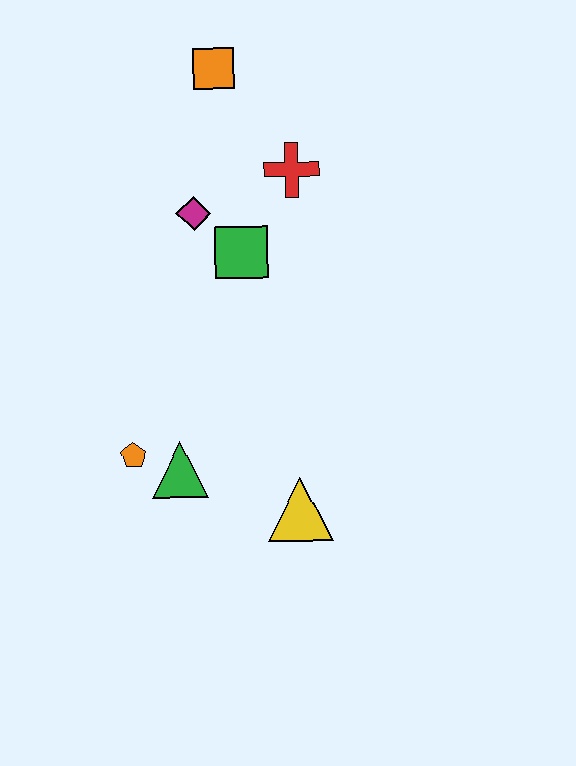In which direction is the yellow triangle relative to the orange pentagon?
The yellow triangle is to the right of the orange pentagon.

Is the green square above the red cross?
No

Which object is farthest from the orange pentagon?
The orange square is farthest from the orange pentagon.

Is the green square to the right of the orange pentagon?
Yes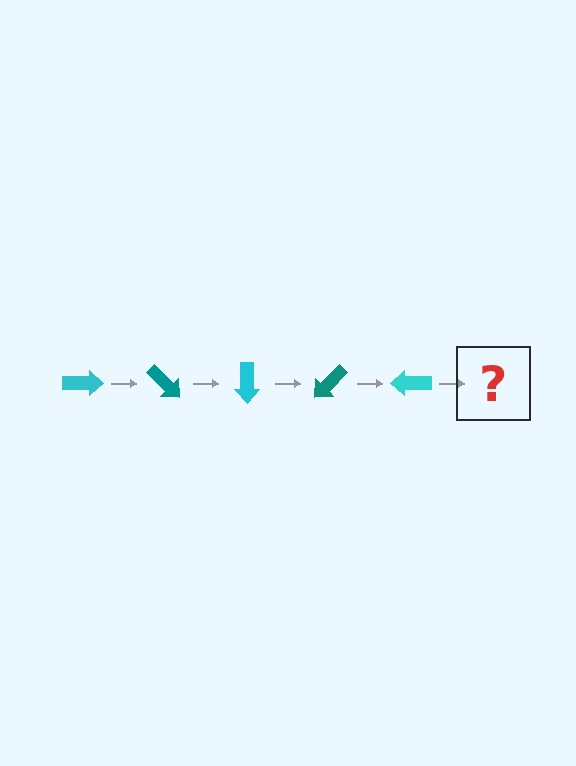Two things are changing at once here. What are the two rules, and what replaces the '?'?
The two rules are that it rotates 45 degrees each step and the color cycles through cyan and teal. The '?' should be a teal arrow, rotated 225 degrees from the start.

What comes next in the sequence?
The next element should be a teal arrow, rotated 225 degrees from the start.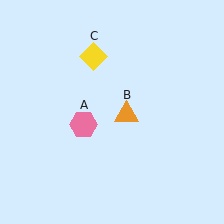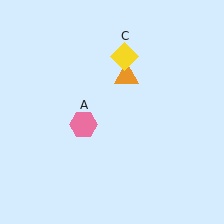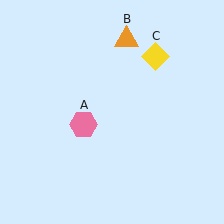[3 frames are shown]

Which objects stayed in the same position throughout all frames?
Pink hexagon (object A) remained stationary.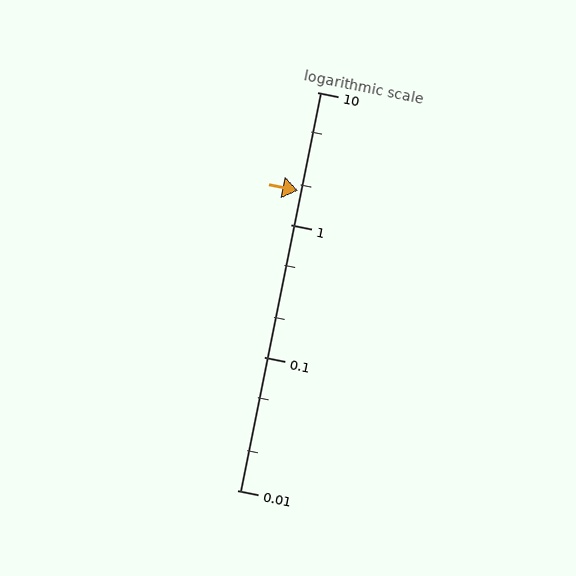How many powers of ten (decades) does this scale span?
The scale spans 3 decades, from 0.01 to 10.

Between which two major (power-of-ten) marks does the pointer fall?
The pointer is between 1 and 10.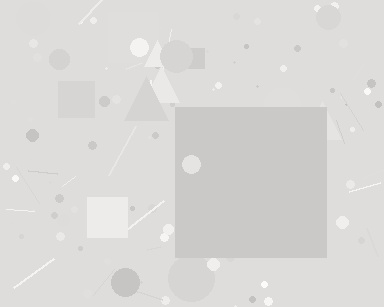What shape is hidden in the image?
A square is hidden in the image.